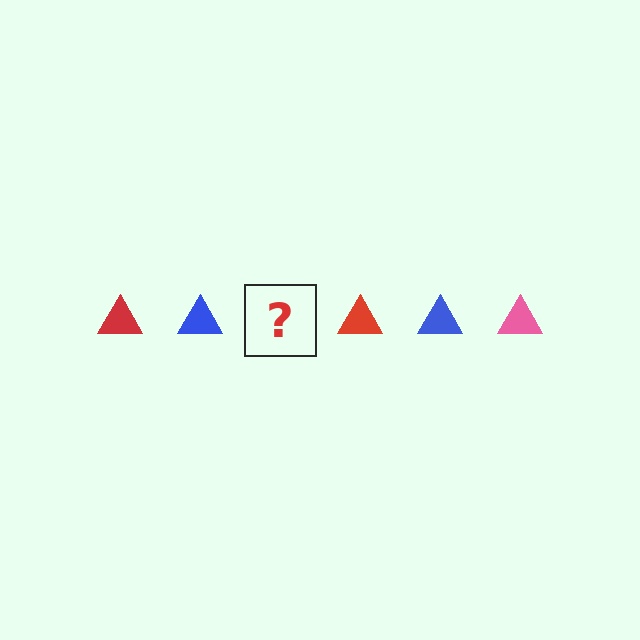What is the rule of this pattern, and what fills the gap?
The rule is that the pattern cycles through red, blue, pink triangles. The gap should be filled with a pink triangle.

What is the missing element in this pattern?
The missing element is a pink triangle.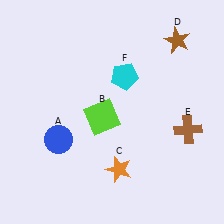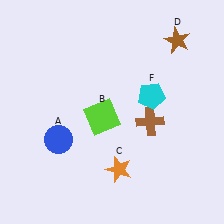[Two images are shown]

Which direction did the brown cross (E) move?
The brown cross (E) moved left.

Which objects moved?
The objects that moved are: the brown cross (E), the cyan pentagon (F).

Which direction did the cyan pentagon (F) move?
The cyan pentagon (F) moved right.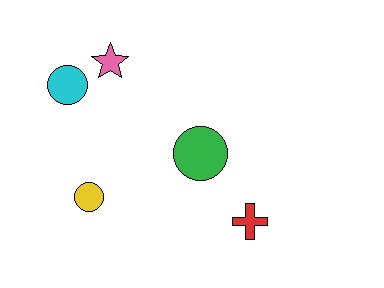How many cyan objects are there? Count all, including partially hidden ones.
There is 1 cyan object.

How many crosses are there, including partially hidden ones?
There is 1 cross.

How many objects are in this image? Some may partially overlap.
There are 5 objects.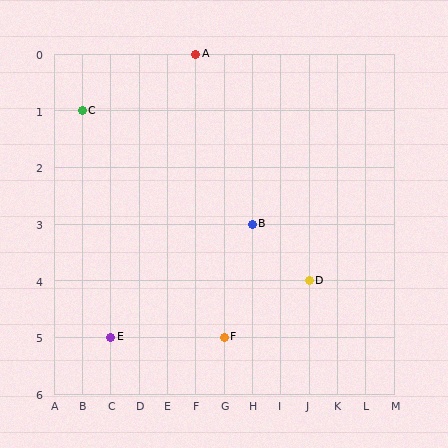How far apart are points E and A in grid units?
Points E and A are 3 columns and 5 rows apart (about 5.8 grid units diagonally).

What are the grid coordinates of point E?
Point E is at grid coordinates (C, 5).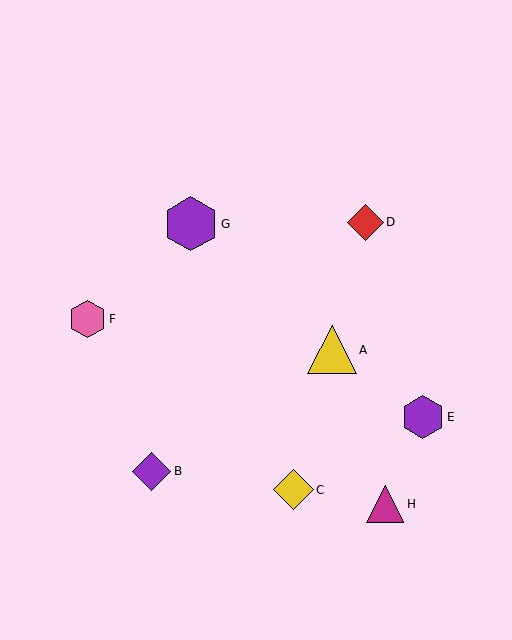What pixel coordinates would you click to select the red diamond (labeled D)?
Click at (365, 222) to select the red diamond D.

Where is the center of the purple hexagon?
The center of the purple hexagon is at (191, 224).